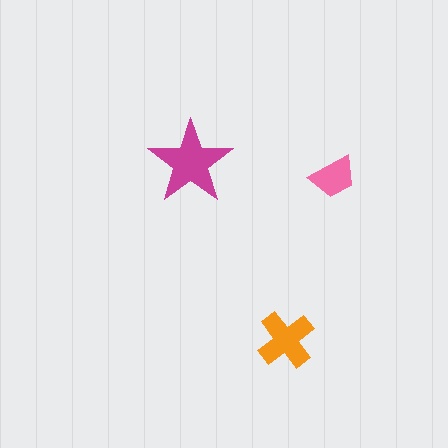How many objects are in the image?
There are 3 objects in the image.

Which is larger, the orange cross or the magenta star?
The magenta star.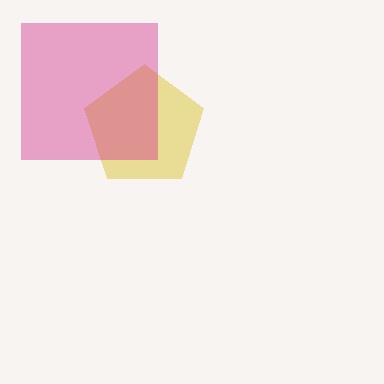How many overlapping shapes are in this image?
There are 2 overlapping shapes in the image.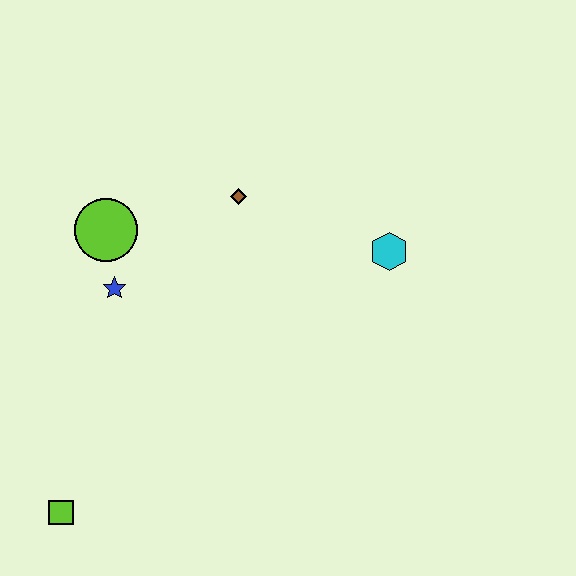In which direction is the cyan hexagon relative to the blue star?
The cyan hexagon is to the right of the blue star.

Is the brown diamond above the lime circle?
Yes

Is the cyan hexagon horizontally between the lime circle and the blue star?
No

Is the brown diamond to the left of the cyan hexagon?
Yes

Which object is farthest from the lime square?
The cyan hexagon is farthest from the lime square.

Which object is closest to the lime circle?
The blue star is closest to the lime circle.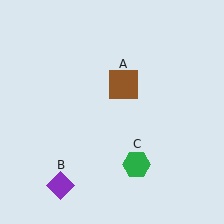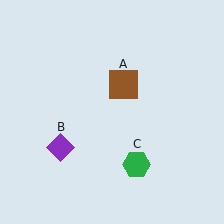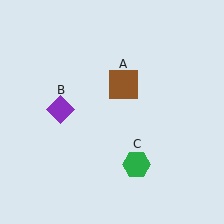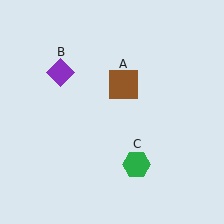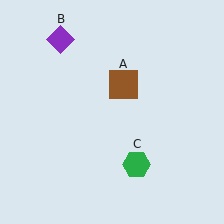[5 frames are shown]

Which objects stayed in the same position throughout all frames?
Brown square (object A) and green hexagon (object C) remained stationary.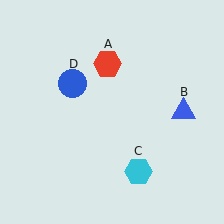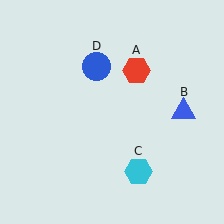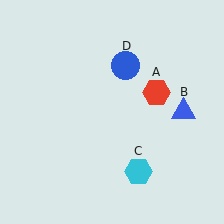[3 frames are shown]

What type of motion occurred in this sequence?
The red hexagon (object A), blue circle (object D) rotated clockwise around the center of the scene.